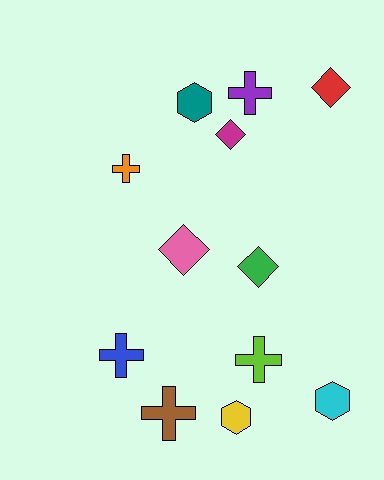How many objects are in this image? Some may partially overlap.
There are 12 objects.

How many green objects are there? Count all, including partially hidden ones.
There is 1 green object.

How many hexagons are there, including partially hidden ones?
There are 3 hexagons.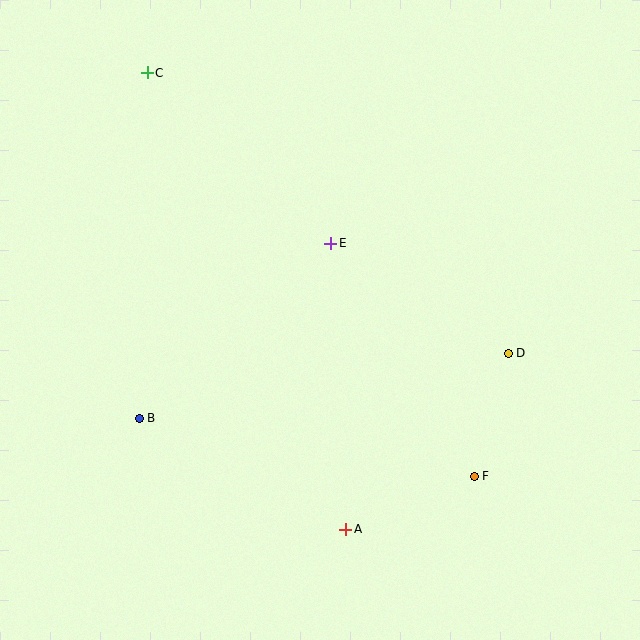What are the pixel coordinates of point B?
Point B is at (139, 418).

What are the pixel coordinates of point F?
Point F is at (474, 476).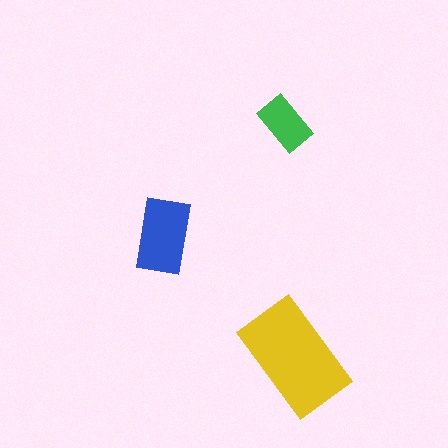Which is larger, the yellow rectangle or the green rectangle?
The yellow one.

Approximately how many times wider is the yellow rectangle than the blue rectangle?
About 1.5 times wider.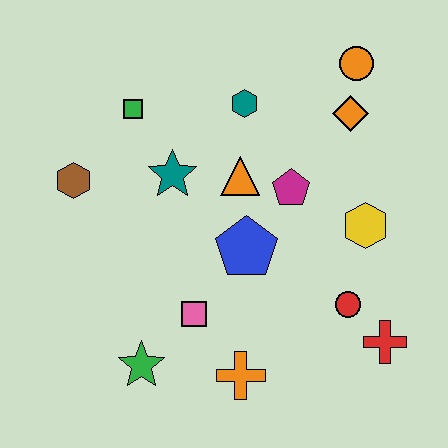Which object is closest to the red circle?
The red cross is closest to the red circle.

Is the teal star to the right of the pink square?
No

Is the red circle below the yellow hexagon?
Yes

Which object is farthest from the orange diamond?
The green star is farthest from the orange diamond.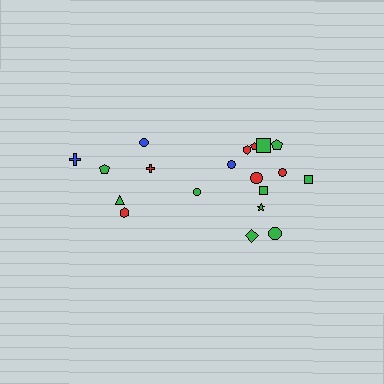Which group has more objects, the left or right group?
The right group.